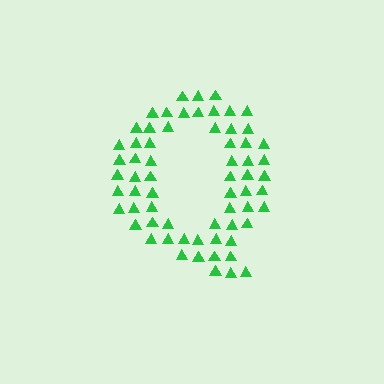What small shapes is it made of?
It is made of small triangles.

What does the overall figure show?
The overall figure shows the letter Q.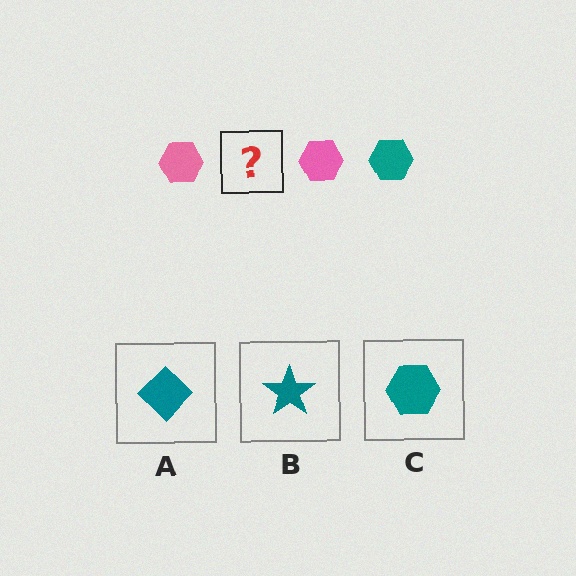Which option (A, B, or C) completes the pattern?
C.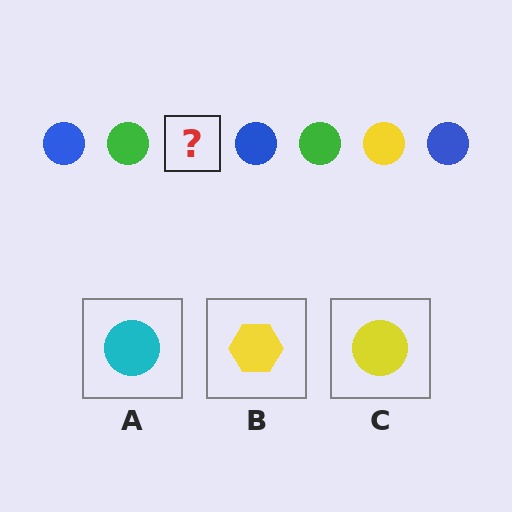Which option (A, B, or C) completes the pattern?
C.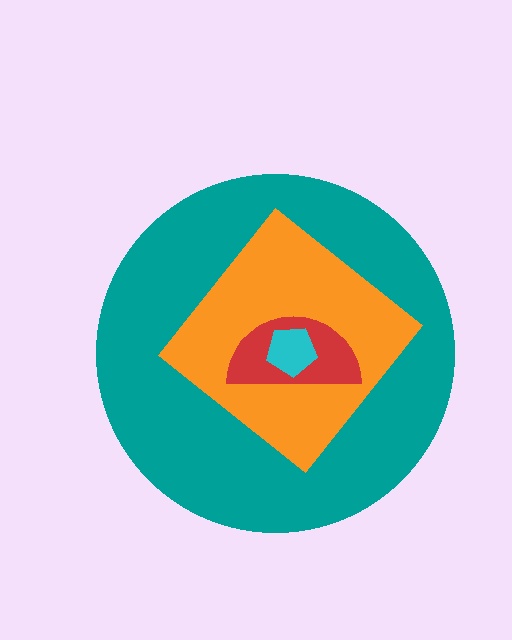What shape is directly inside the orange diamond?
The red semicircle.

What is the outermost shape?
The teal circle.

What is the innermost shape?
The cyan pentagon.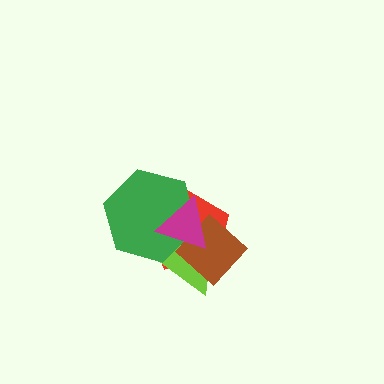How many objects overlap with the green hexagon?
3 objects overlap with the green hexagon.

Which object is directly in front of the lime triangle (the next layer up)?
The green hexagon is directly in front of the lime triangle.